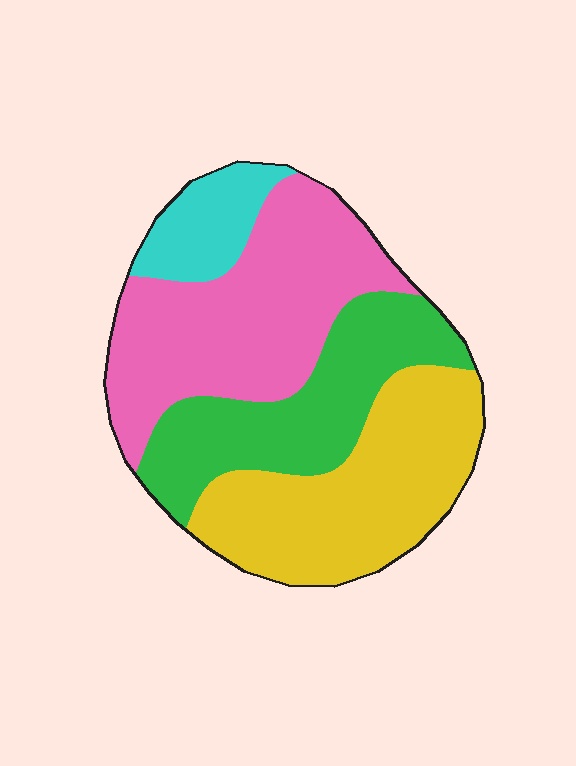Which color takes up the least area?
Cyan, at roughly 10%.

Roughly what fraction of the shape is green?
Green takes up about one quarter (1/4) of the shape.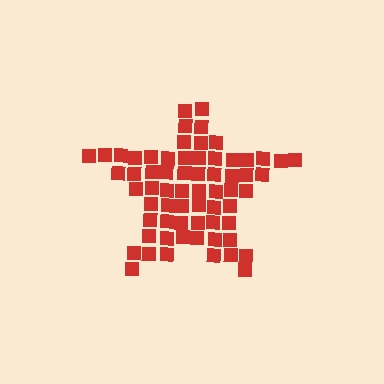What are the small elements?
The small elements are squares.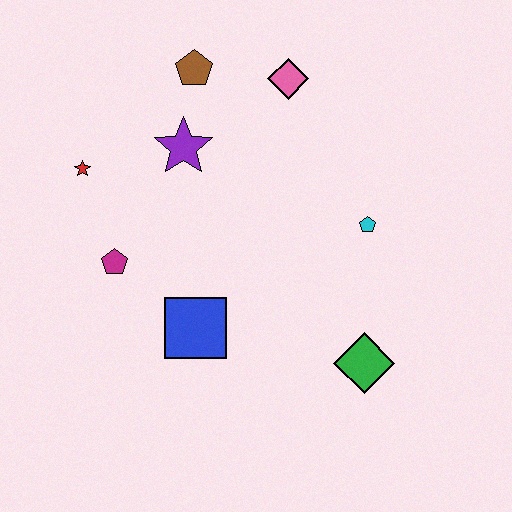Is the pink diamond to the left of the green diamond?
Yes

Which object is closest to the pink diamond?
The brown pentagon is closest to the pink diamond.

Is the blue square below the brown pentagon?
Yes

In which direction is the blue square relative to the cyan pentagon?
The blue square is to the left of the cyan pentagon.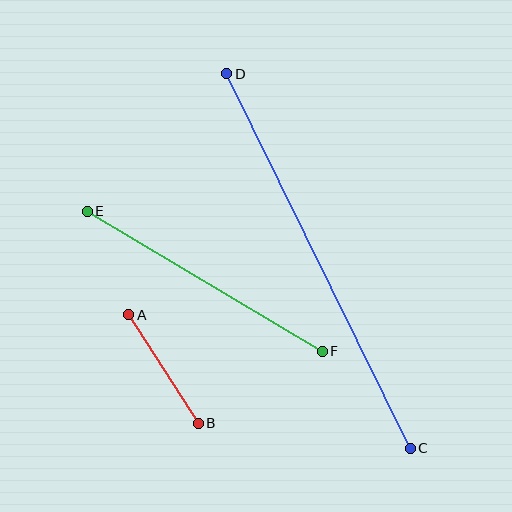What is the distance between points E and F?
The distance is approximately 273 pixels.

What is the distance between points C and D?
The distance is approximately 417 pixels.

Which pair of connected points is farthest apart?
Points C and D are farthest apart.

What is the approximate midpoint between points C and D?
The midpoint is at approximately (319, 261) pixels.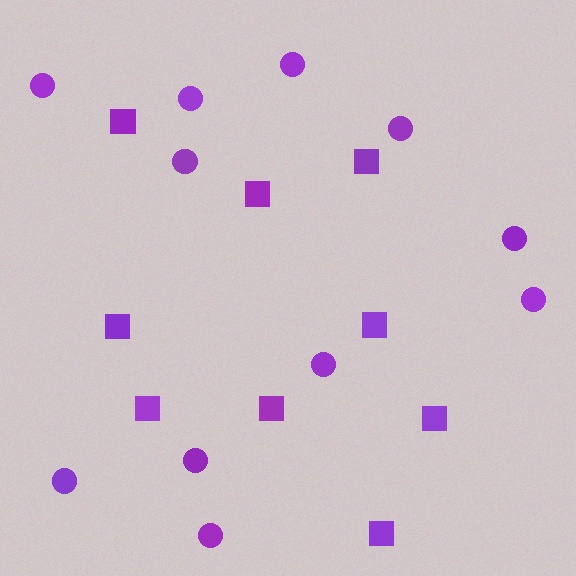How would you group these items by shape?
There are 2 groups: one group of circles (11) and one group of squares (9).